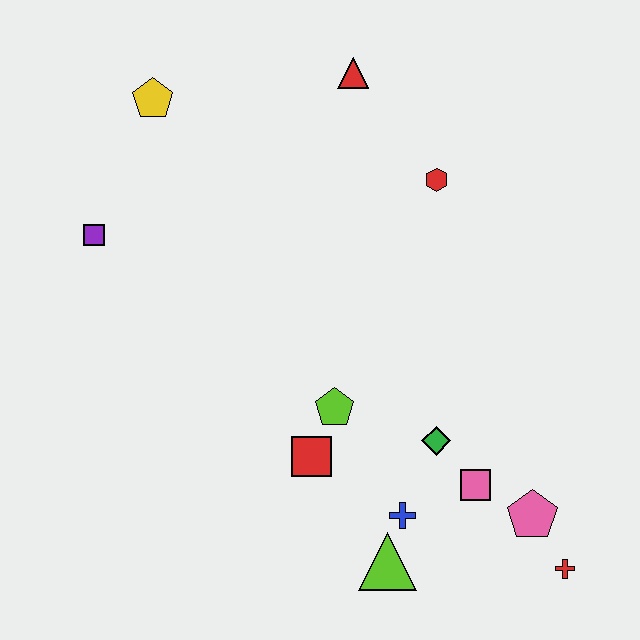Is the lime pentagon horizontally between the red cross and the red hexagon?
No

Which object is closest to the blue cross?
The lime triangle is closest to the blue cross.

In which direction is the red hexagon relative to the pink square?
The red hexagon is above the pink square.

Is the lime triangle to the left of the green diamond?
Yes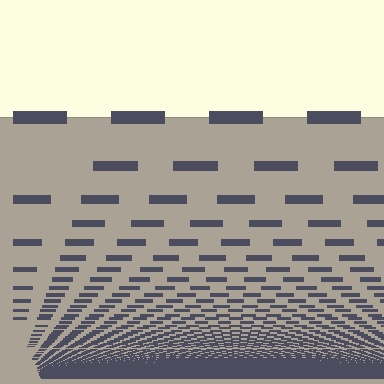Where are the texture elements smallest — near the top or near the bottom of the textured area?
Near the bottom.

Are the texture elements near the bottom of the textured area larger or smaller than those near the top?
Smaller. The gradient is inverted — elements near the bottom are smaller and denser.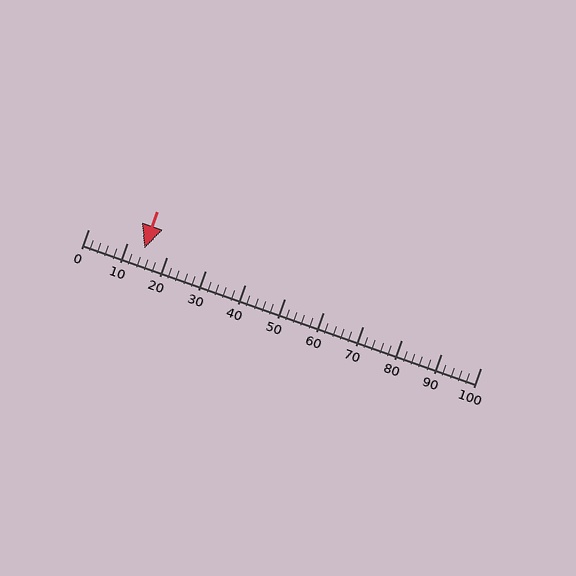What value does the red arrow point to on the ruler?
The red arrow points to approximately 14.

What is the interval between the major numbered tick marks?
The major tick marks are spaced 10 units apart.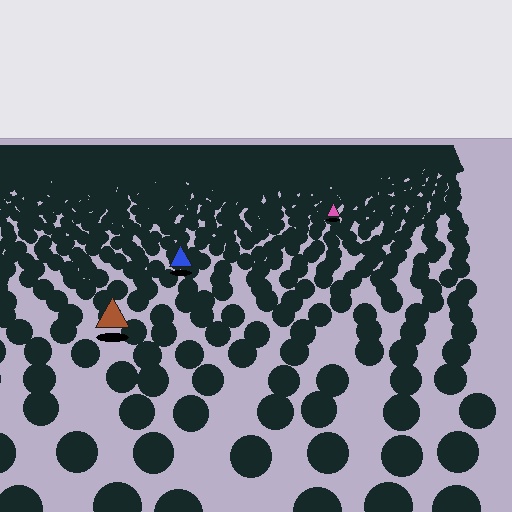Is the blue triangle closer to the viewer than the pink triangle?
Yes. The blue triangle is closer — you can tell from the texture gradient: the ground texture is coarser near it.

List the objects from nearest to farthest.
From nearest to farthest: the brown triangle, the blue triangle, the pink triangle.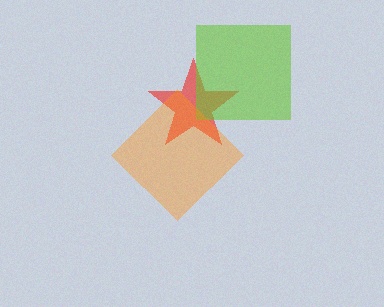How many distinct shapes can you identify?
There are 3 distinct shapes: a red star, a lime square, an orange diamond.